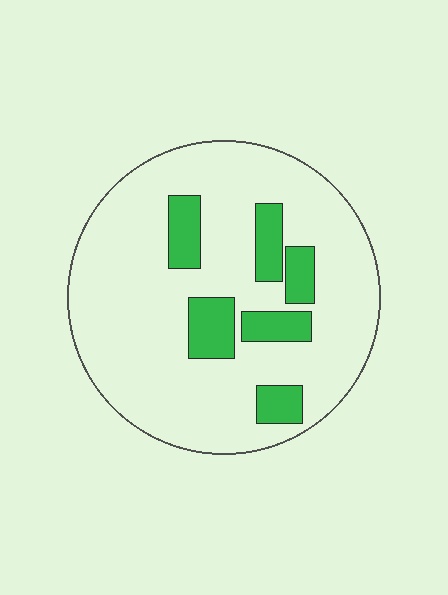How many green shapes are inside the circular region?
6.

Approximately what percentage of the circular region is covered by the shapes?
Approximately 15%.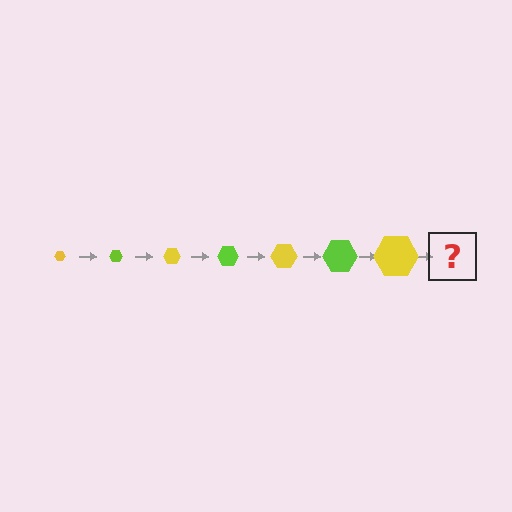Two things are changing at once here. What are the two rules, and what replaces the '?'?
The two rules are that the hexagon grows larger each step and the color cycles through yellow and lime. The '?' should be a lime hexagon, larger than the previous one.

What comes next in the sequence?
The next element should be a lime hexagon, larger than the previous one.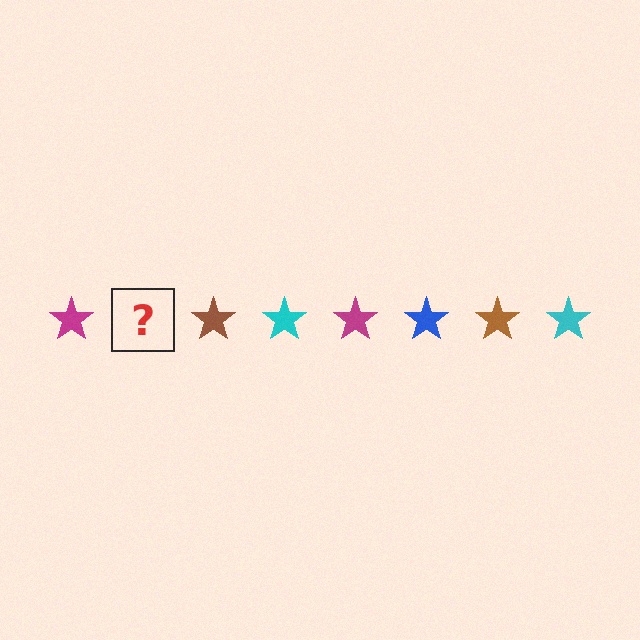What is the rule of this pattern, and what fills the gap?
The rule is that the pattern cycles through magenta, blue, brown, cyan stars. The gap should be filled with a blue star.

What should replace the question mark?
The question mark should be replaced with a blue star.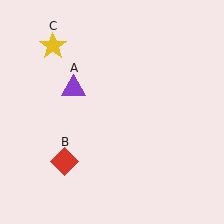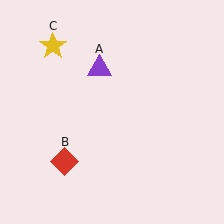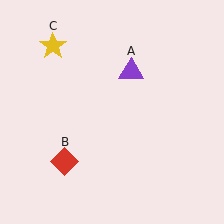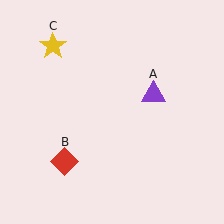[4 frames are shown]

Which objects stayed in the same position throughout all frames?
Red diamond (object B) and yellow star (object C) remained stationary.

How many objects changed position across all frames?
1 object changed position: purple triangle (object A).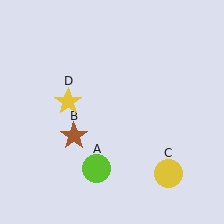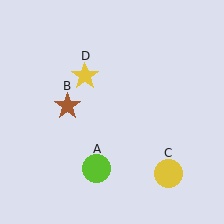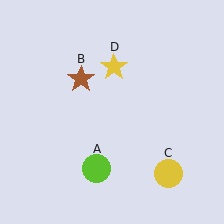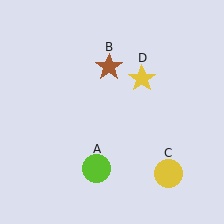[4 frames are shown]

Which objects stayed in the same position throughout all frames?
Lime circle (object A) and yellow circle (object C) remained stationary.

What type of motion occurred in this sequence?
The brown star (object B), yellow star (object D) rotated clockwise around the center of the scene.